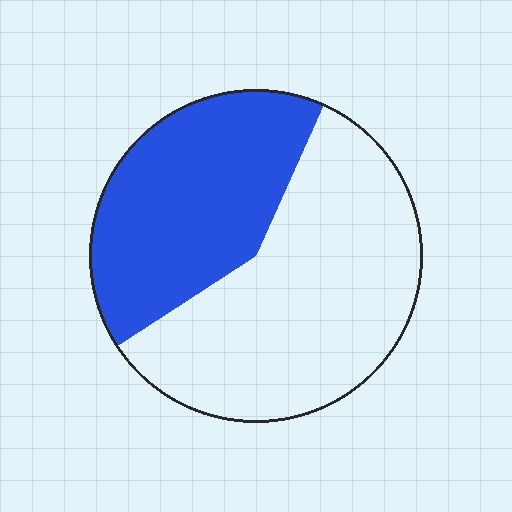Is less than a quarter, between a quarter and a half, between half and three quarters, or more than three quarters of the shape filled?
Between a quarter and a half.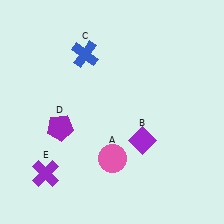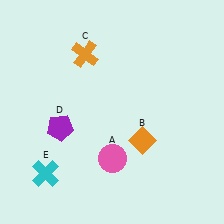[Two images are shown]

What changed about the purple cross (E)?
In Image 1, E is purple. In Image 2, it changed to cyan.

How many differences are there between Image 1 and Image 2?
There are 3 differences between the two images.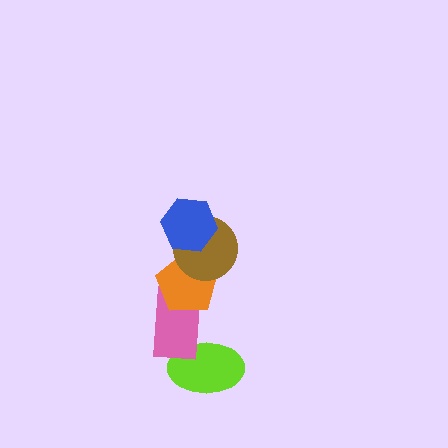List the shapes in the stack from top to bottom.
From top to bottom: the blue hexagon, the brown circle, the orange pentagon, the pink rectangle, the lime ellipse.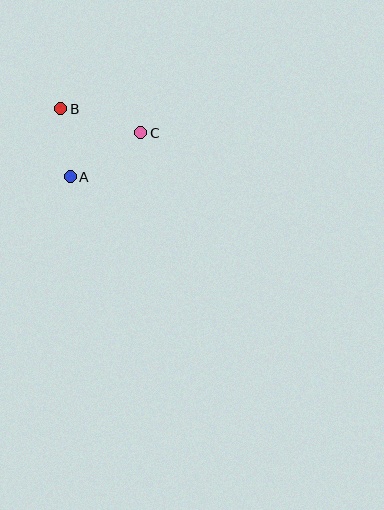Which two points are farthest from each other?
Points B and C are farthest from each other.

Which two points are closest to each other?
Points A and B are closest to each other.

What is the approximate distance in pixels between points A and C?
The distance between A and C is approximately 83 pixels.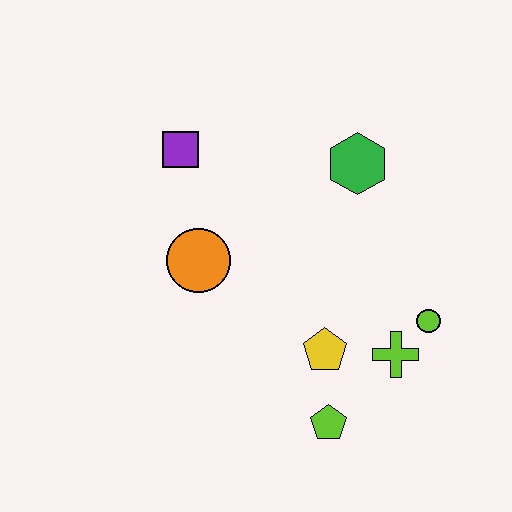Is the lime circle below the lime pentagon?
No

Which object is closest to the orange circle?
The purple square is closest to the orange circle.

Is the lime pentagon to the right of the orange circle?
Yes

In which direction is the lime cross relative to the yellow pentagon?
The lime cross is to the right of the yellow pentagon.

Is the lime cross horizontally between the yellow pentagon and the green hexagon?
No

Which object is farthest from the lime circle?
The purple square is farthest from the lime circle.